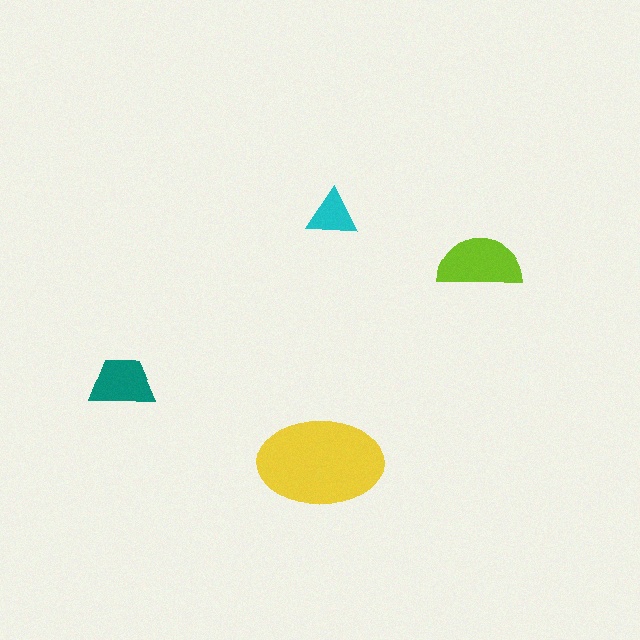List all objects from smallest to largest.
The cyan triangle, the teal trapezoid, the lime semicircle, the yellow ellipse.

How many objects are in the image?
There are 4 objects in the image.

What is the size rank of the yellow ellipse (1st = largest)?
1st.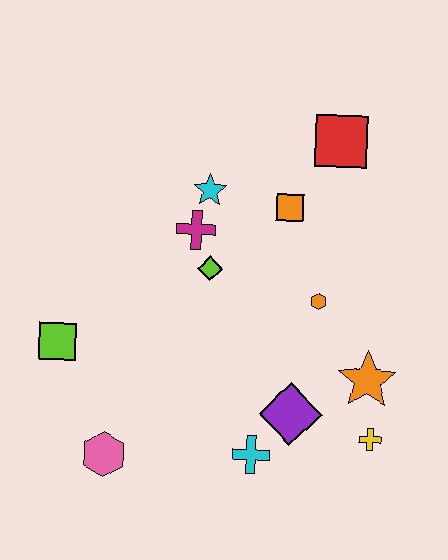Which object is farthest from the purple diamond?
The red square is farthest from the purple diamond.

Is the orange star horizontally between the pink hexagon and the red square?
No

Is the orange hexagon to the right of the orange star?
No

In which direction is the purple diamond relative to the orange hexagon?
The purple diamond is below the orange hexagon.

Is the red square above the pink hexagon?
Yes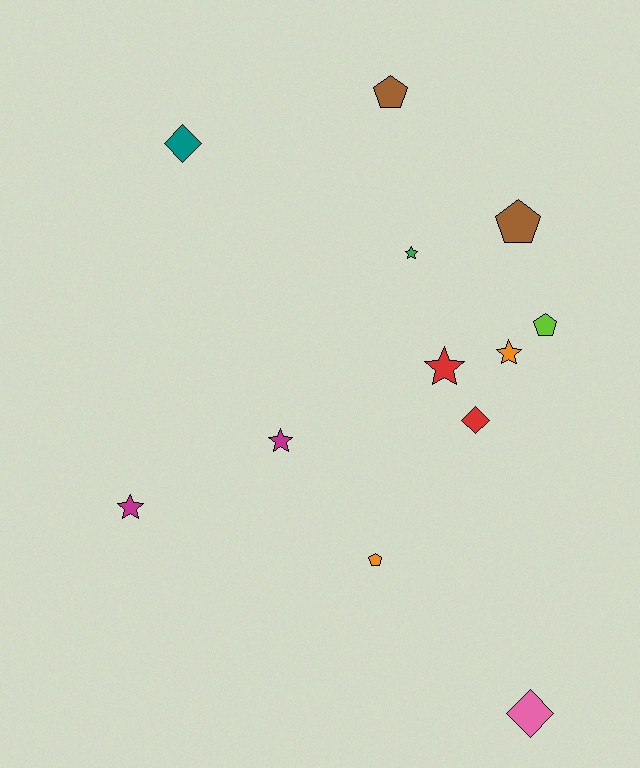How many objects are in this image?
There are 12 objects.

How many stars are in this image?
There are 5 stars.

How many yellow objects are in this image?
There are no yellow objects.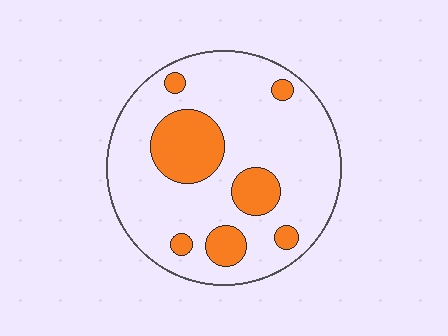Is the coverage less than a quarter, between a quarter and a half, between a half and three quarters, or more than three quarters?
Less than a quarter.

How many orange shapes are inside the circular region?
7.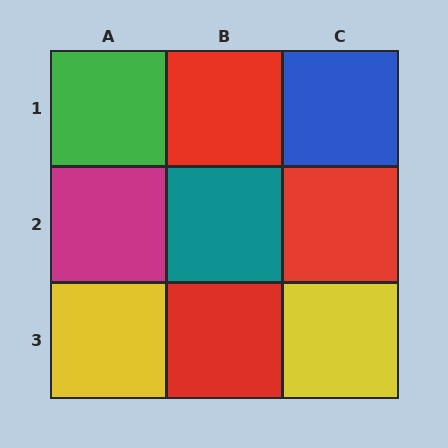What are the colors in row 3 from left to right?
Yellow, red, yellow.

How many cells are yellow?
2 cells are yellow.